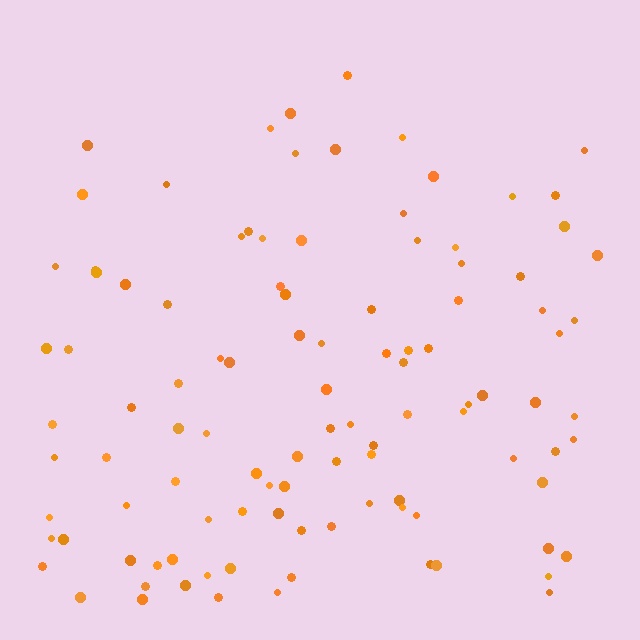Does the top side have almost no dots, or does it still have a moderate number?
Still a moderate number, just noticeably fewer than the bottom.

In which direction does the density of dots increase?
From top to bottom, with the bottom side densest.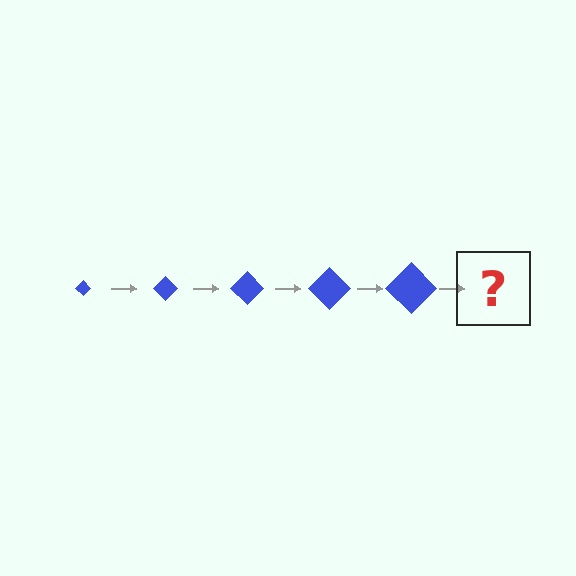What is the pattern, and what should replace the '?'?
The pattern is that the diamond gets progressively larger each step. The '?' should be a blue diamond, larger than the previous one.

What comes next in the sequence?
The next element should be a blue diamond, larger than the previous one.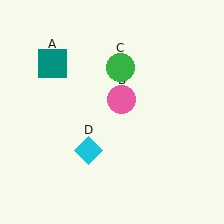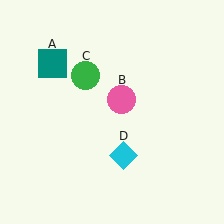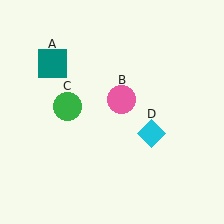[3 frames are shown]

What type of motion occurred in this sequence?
The green circle (object C), cyan diamond (object D) rotated counterclockwise around the center of the scene.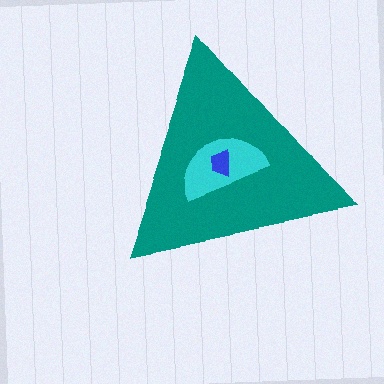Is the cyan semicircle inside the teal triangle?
Yes.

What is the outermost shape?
The teal triangle.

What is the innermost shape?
The blue trapezoid.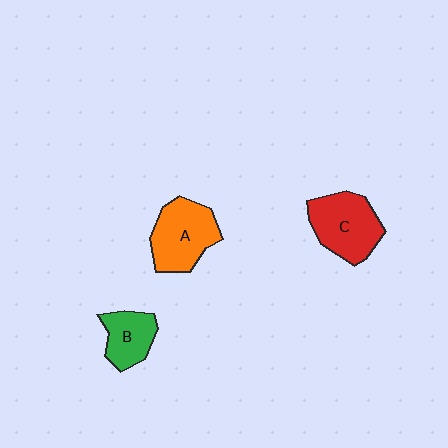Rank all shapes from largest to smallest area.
From largest to smallest: A (orange), C (red), B (green).